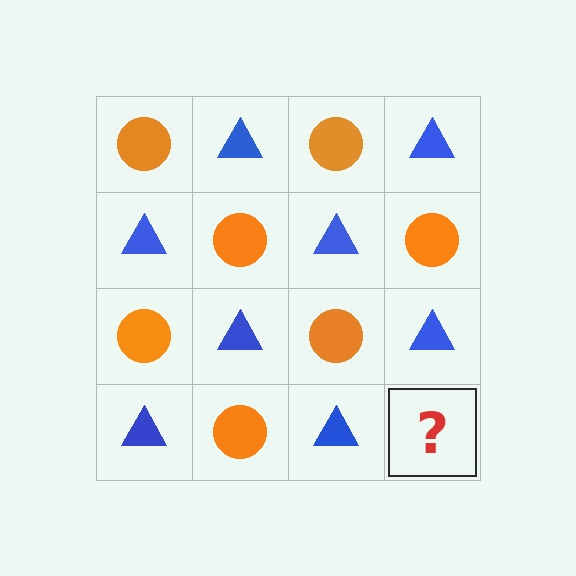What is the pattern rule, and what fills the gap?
The rule is that it alternates orange circle and blue triangle in a checkerboard pattern. The gap should be filled with an orange circle.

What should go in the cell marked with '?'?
The missing cell should contain an orange circle.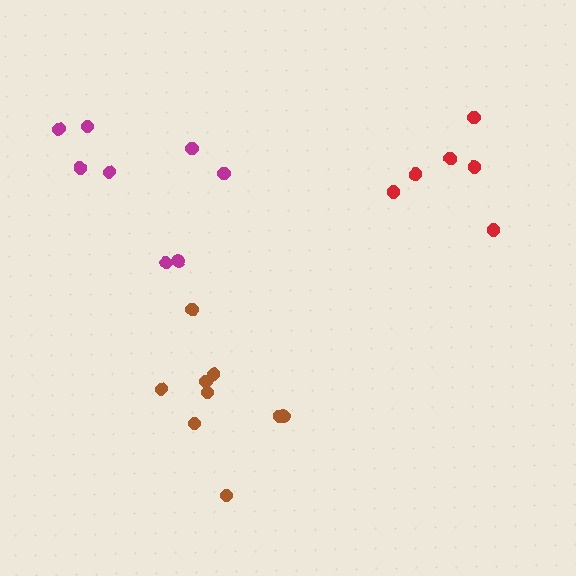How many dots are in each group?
Group 1: 6 dots, Group 2: 8 dots, Group 3: 9 dots (23 total).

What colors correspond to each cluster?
The clusters are colored: red, magenta, brown.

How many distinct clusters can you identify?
There are 3 distinct clusters.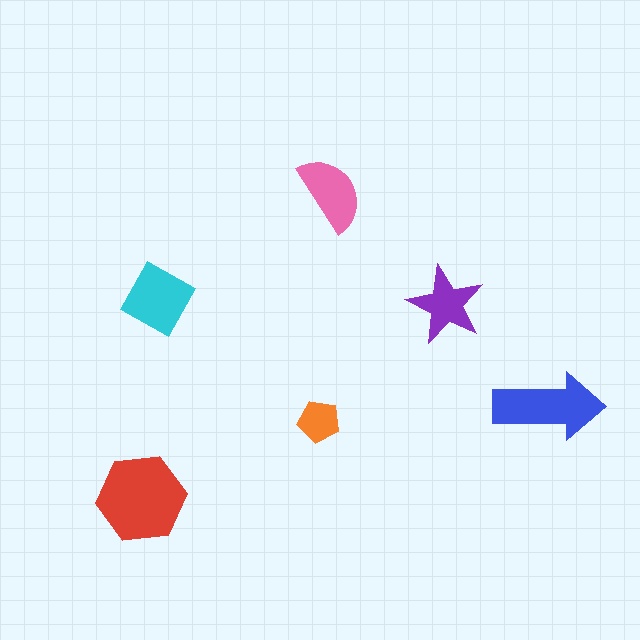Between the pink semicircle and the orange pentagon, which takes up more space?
The pink semicircle.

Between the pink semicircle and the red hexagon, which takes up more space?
The red hexagon.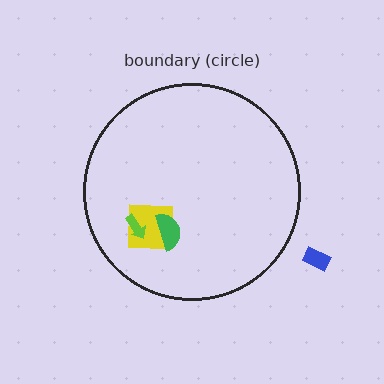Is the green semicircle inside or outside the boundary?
Inside.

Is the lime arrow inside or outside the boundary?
Inside.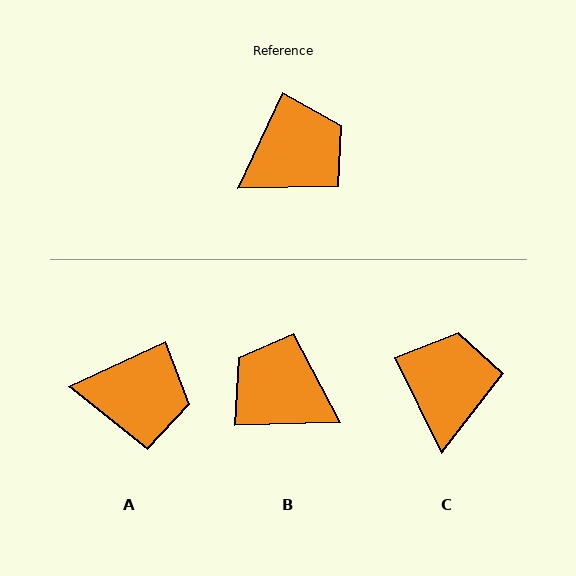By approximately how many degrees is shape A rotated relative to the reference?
Approximately 40 degrees clockwise.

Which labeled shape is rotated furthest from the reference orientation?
B, about 116 degrees away.